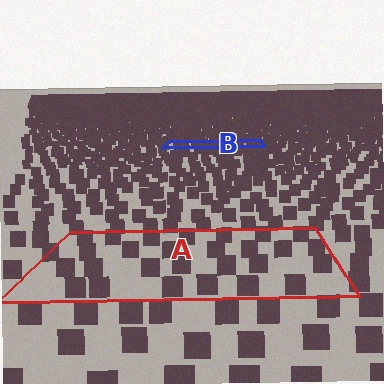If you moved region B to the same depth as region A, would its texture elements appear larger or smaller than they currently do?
They would appear larger. At a closer depth, the same texture elements are projected at a bigger on-screen size.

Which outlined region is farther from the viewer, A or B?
Region B is farther from the viewer — the texture elements inside it appear smaller and more densely packed.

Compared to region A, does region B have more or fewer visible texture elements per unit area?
Region B has more texture elements per unit area — they are packed more densely because it is farther away.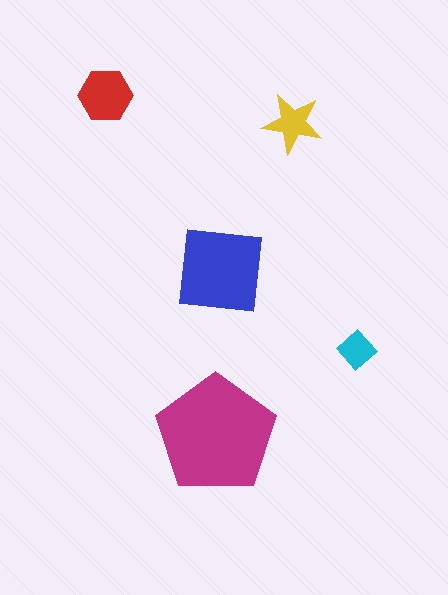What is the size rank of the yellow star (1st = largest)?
4th.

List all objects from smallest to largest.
The cyan diamond, the yellow star, the red hexagon, the blue square, the magenta pentagon.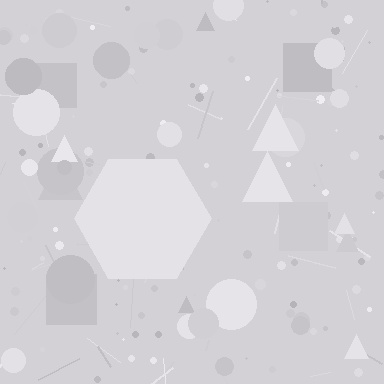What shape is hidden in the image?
A hexagon is hidden in the image.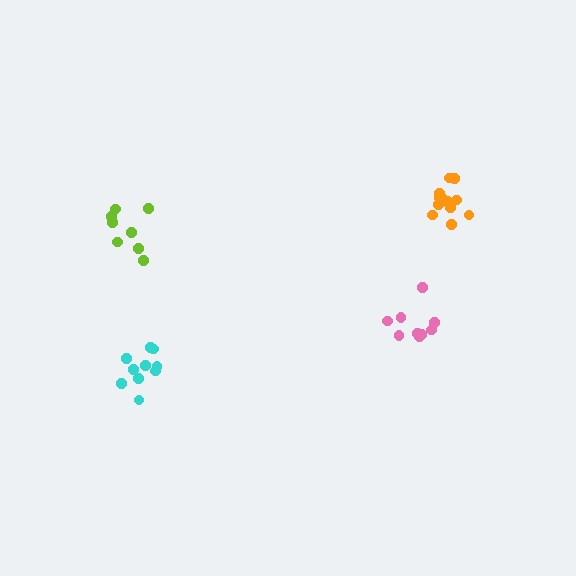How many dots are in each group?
Group 1: 9 dots, Group 2: 12 dots, Group 3: 8 dots, Group 4: 10 dots (39 total).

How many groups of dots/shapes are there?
There are 4 groups.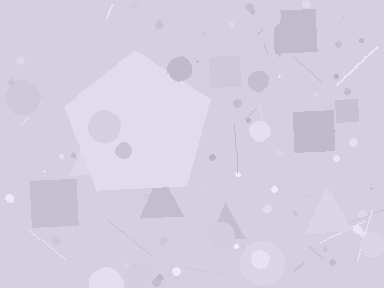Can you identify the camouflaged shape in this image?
The camouflaged shape is a pentagon.